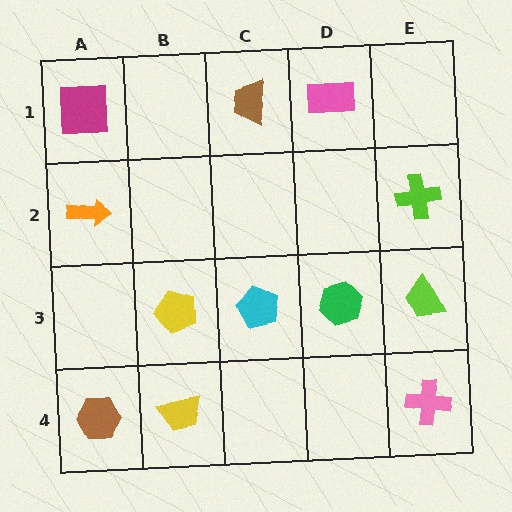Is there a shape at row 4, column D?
No, that cell is empty.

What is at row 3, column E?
A lime trapezoid.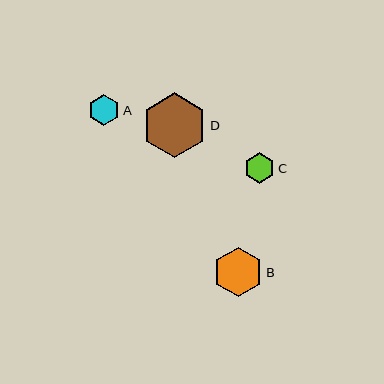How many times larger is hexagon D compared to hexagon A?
Hexagon D is approximately 2.0 times the size of hexagon A.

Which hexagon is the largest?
Hexagon D is the largest with a size of approximately 65 pixels.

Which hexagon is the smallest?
Hexagon C is the smallest with a size of approximately 31 pixels.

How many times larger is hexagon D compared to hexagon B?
Hexagon D is approximately 1.3 times the size of hexagon B.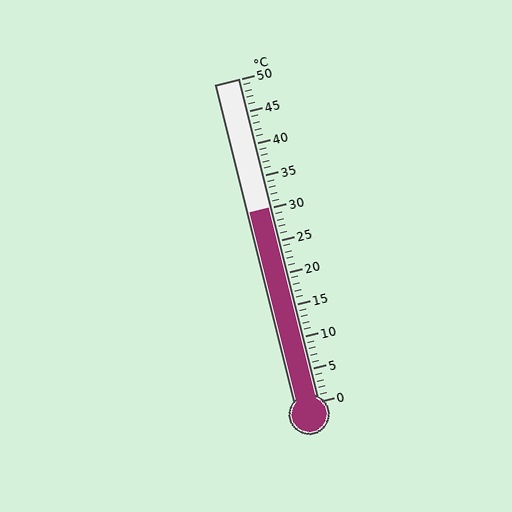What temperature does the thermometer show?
The thermometer shows approximately 30°C.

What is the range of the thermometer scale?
The thermometer scale ranges from 0°C to 50°C.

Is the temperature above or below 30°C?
The temperature is at 30°C.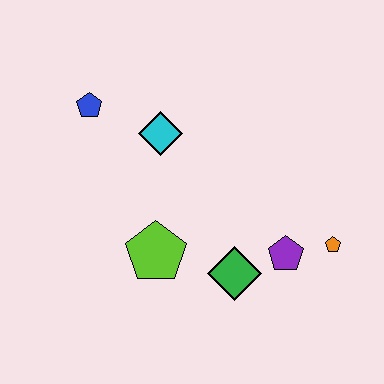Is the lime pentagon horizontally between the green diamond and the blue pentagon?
Yes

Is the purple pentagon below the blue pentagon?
Yes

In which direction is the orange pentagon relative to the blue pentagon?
The orange pentagon is to the right of the blue pentagon.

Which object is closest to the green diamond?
The purple pentagon is closest to the green diamond.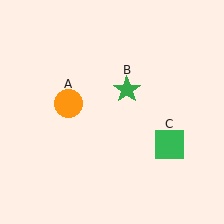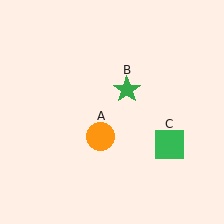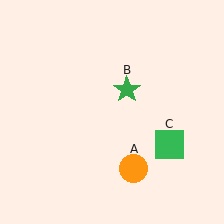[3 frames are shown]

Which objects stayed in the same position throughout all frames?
Green star (object B) and green square (object C) remained stationary.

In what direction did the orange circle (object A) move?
The orange circle (object A) moved down and to the right.